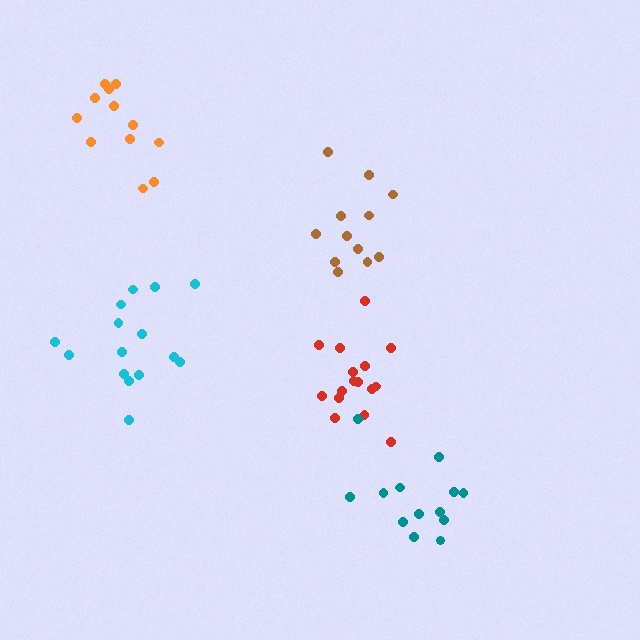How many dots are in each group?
Group 1: 16 dots, Group 2: 15 dots, Group 3: 13 dots, Group 4: 12 dots, Group 5: 12 dots (68 total).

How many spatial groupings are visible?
There are 5 spatial groupings.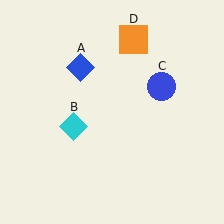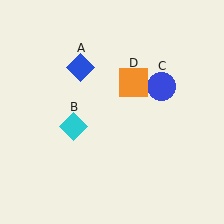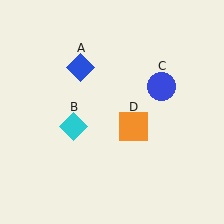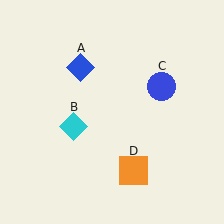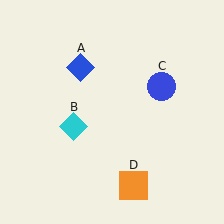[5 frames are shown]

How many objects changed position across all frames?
1 object changed position: orange square (object D).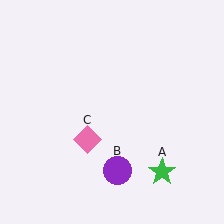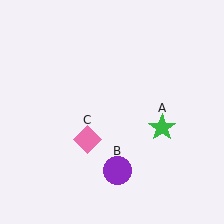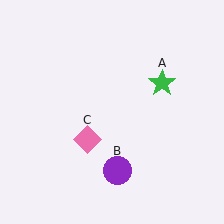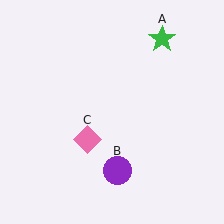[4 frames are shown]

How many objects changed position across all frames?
1 object changed position: green star (object A).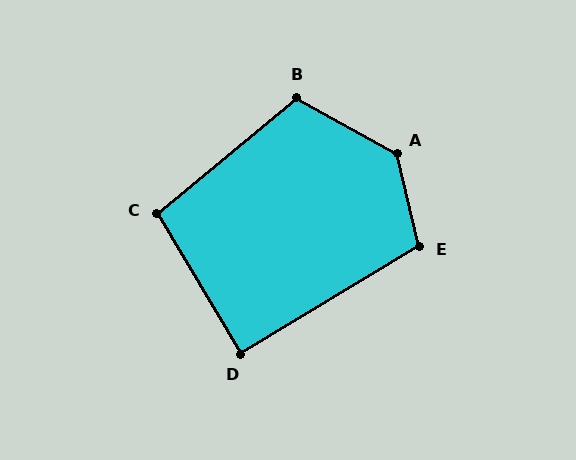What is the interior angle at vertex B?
Approximately 111 degrees (obtuse).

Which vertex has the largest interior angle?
A, at approximately 133 degrees.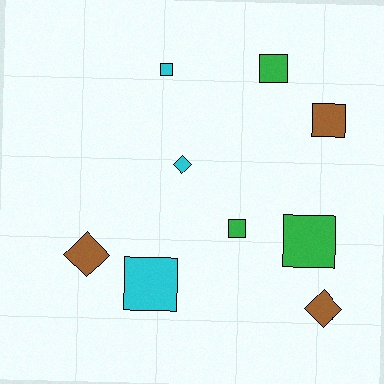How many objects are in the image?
There are 9 objects.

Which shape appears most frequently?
Square, with 6 objects.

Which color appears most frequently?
Cyan, with 3 objects.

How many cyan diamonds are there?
There is 1 cyan diamond.